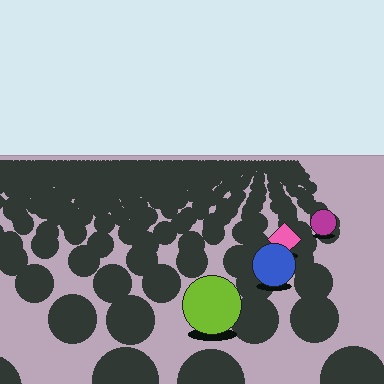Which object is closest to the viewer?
The lime circle is closest. The texture marks near it are larger and more spread out.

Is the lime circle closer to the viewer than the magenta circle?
Yes. The lime circle is closer — you can tell from the texture gradient: the ground texture is coarser near it.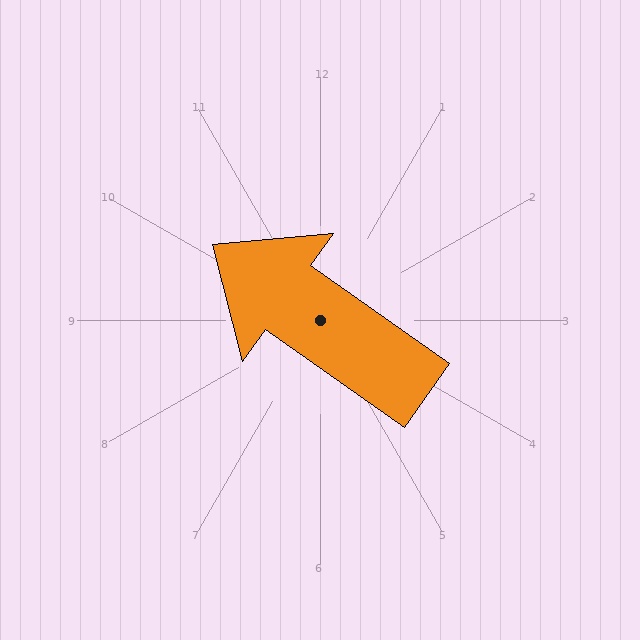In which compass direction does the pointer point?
Northwest.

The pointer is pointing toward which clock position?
Roughly 10 o'clock.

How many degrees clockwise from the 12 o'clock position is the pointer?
Approximately 305 degrees.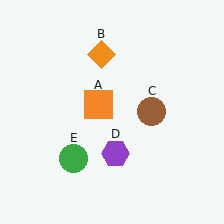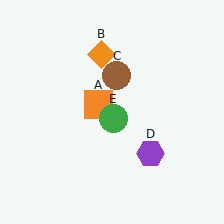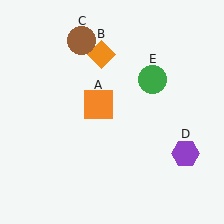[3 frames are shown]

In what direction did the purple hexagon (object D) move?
The purple hexagon (object D) moved right.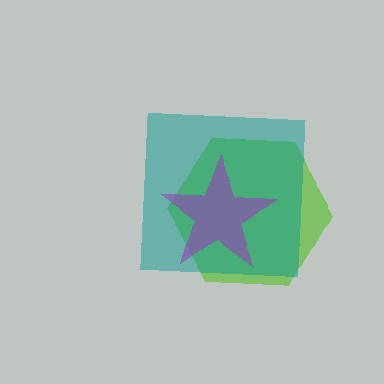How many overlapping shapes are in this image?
There are 3 overlapping shapes in the image.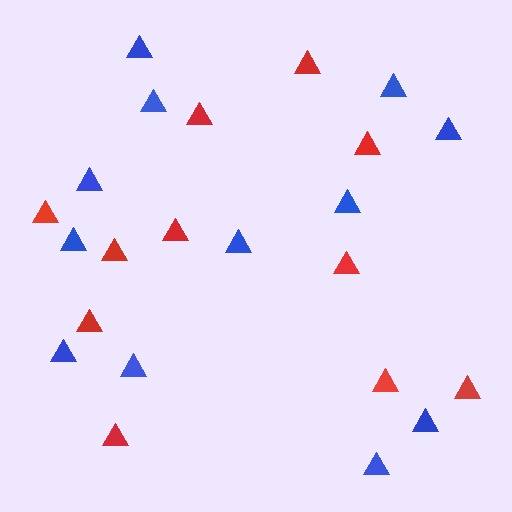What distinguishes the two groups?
There are 2 groups: one group of blue triangles (12) and one group of red triangles (11).